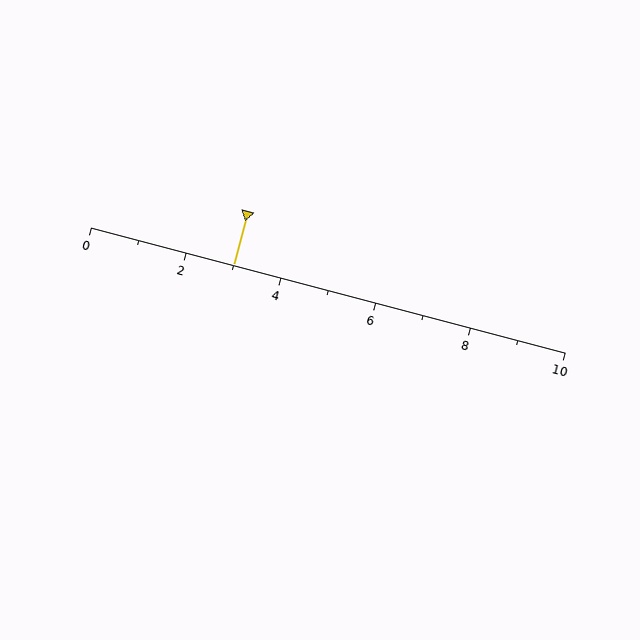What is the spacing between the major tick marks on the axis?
The major ticks are spaced 2 apart.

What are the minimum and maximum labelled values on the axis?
The axis runs from 0 to 10.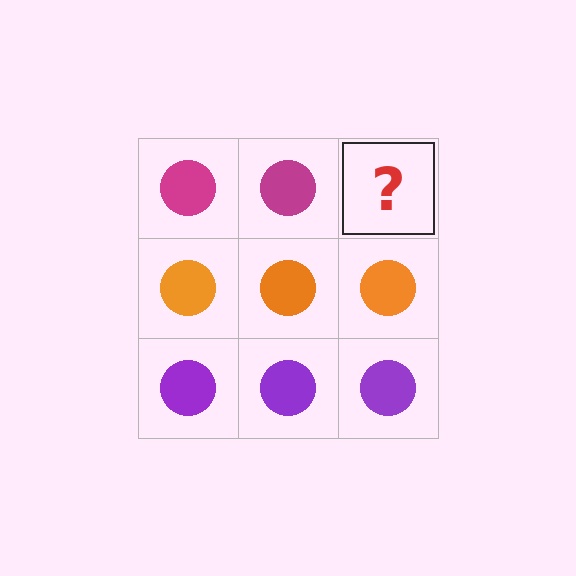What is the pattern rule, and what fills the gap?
The rule is that each row has a consistent color. The gap should be filled with a magenta circle.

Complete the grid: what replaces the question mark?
The question mark should be replaced with a magenta circle.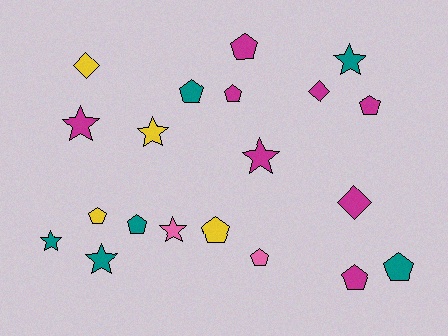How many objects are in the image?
There are 20 objects.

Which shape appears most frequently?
Pentagon, with 10 objects.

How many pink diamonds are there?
There are no pink diamonds.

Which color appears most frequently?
Magenta, with 8 objects.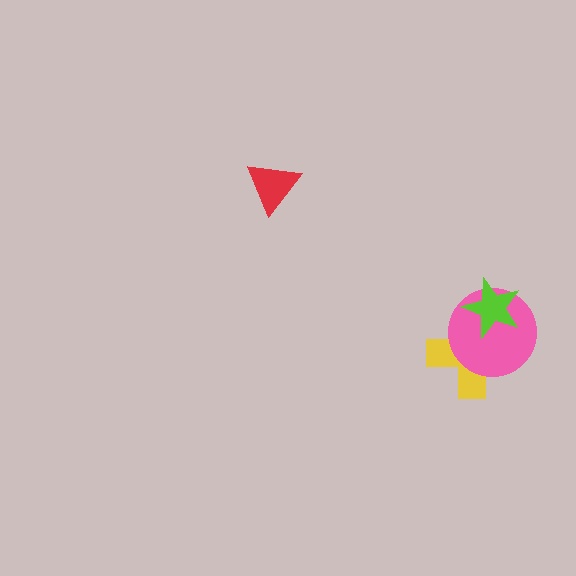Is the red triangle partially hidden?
No, no other shape covers it.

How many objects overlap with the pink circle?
2 objects overlap with the pink circle.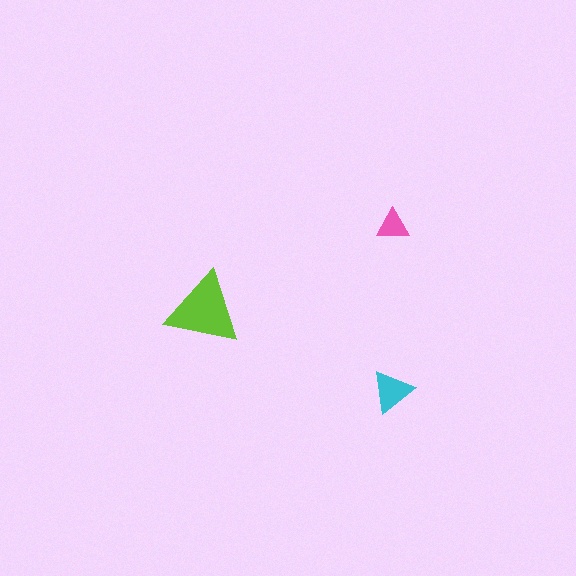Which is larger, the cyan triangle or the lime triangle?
The lime one.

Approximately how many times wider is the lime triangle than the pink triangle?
About 2.5 times wider.